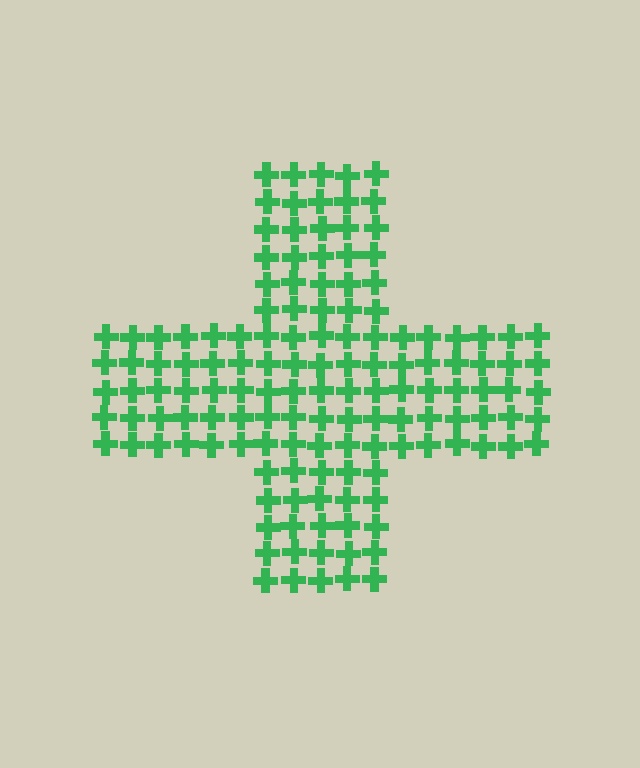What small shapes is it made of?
It is made of small crosses.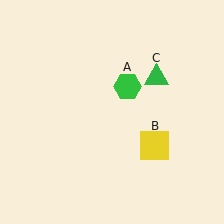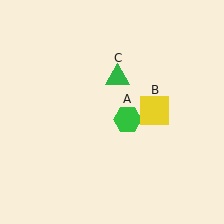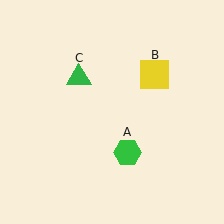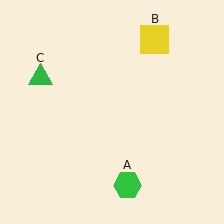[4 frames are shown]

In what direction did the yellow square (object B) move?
The yellow square (object B) moved up.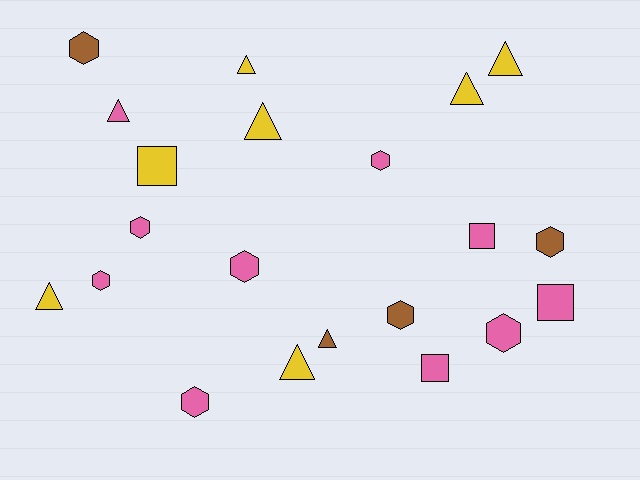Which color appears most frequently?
Pink, with 10 objects.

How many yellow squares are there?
There is 1 yellow square.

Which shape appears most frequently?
Hexagon, with 9 objects.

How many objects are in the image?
There are 21 objects.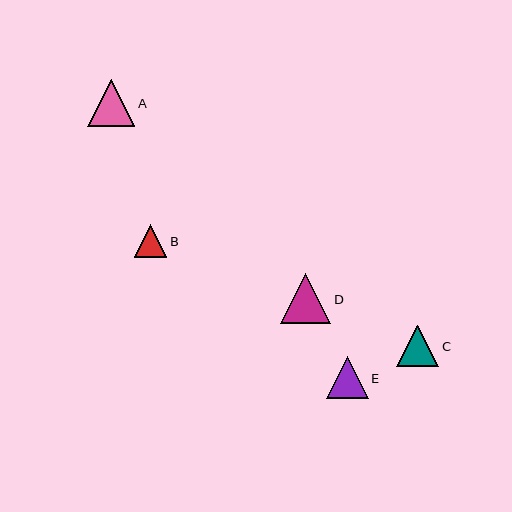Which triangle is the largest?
Triangle D is the largest with a size of approximately 50 pixels.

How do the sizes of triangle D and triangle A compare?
Triangle D and triangle A are approximately the same size.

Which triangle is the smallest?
Triangle B is the smallest with a size of approximately 32 pixels.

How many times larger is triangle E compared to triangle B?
Triangle E is approximately 1.3 times the size of triangle B.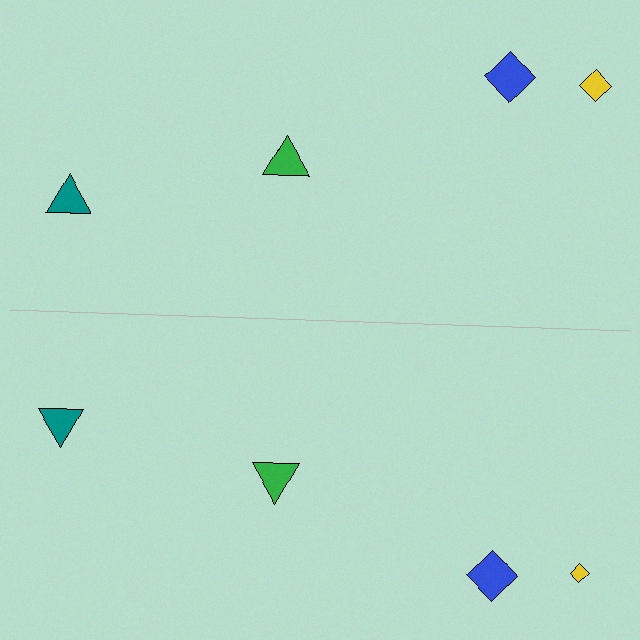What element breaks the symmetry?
The yellow diamond on the bottom side has a different size than its mirror counterpart.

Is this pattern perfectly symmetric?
No, the pattern is not perfectly symmetric. The yellow diamond on the bottom side has a different size than its mirror counterpart.